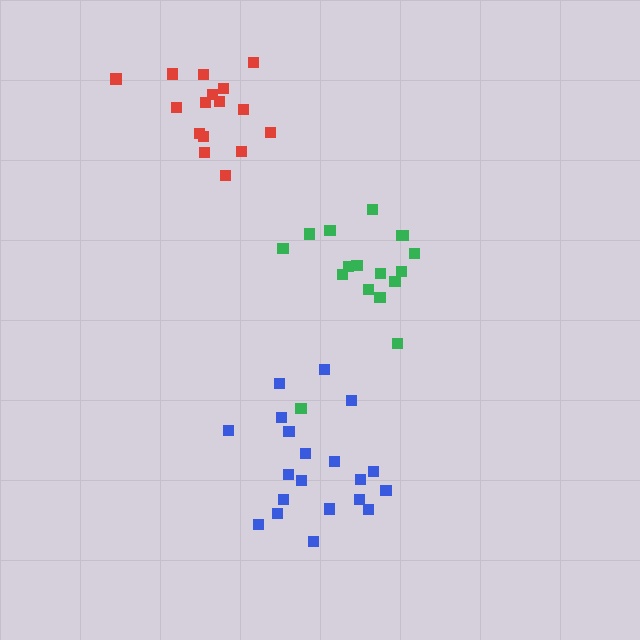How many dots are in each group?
Group 1: 17 dots, Group 2: 20 dots, Group 3: 16 dots (53 total).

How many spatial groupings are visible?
There are 3 spatial groupings.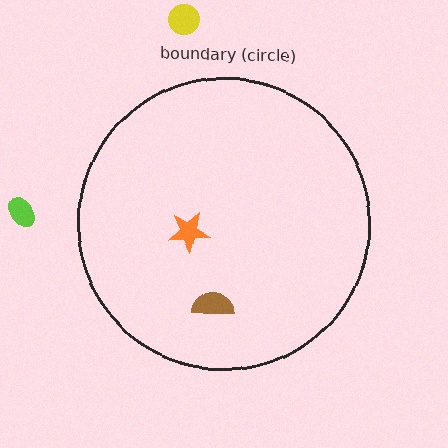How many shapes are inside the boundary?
2 inside, 2 outside.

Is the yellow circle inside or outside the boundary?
Outside.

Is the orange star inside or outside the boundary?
Inside.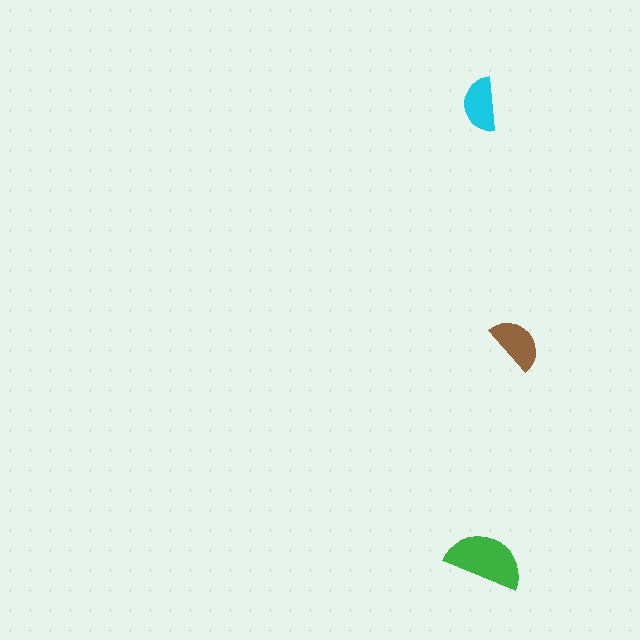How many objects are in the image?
There are 3 objects in the image.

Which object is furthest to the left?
The cyan semicircle is leftmost.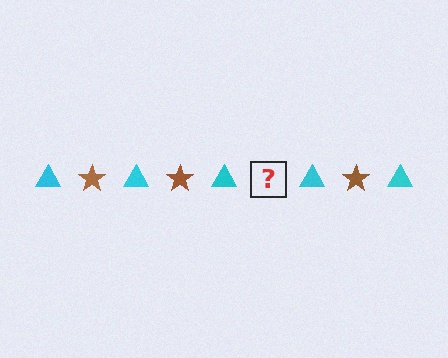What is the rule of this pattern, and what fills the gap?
The rule is that the pattern alternates between cyan triangle and brown star. The gap should be filled with a brown star.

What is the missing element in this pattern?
The missing element is a brown star.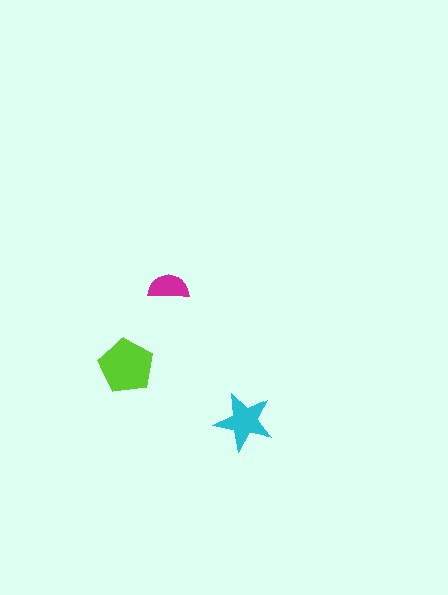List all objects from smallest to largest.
The magenta semicircle, the cyan star, the lime pentagon.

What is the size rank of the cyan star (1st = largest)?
2nd.